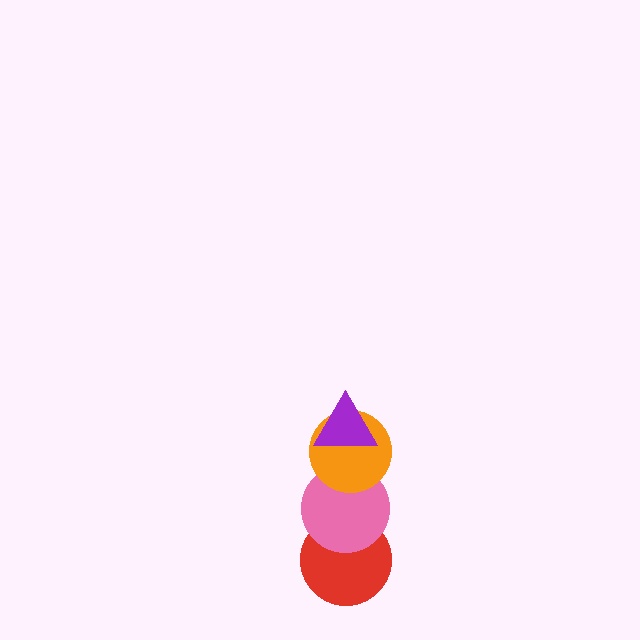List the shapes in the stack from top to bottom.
From top to bottom: the purple triangle, the orange circle, the pink circle, the red circle.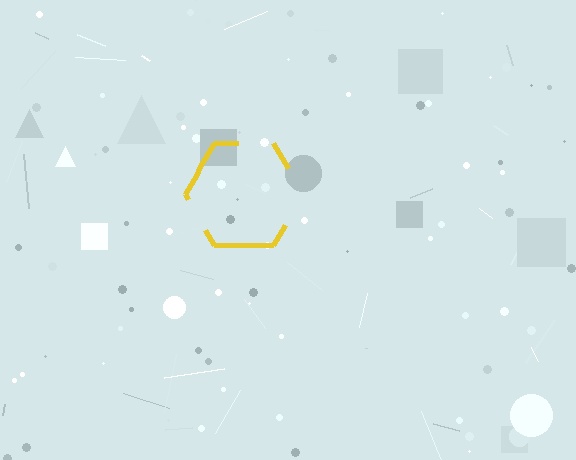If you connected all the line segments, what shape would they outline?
They would outline a hexagon.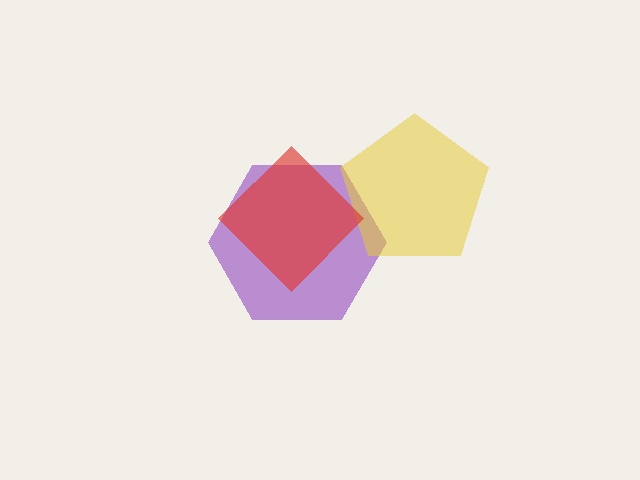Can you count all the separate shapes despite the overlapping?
Yes, there are 3 separate shapes.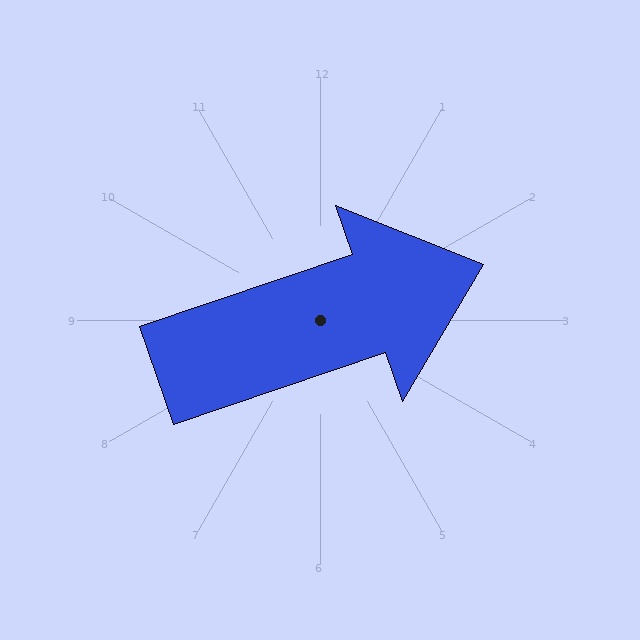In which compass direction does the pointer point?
East.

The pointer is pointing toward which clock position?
Roughly 2 o'clock.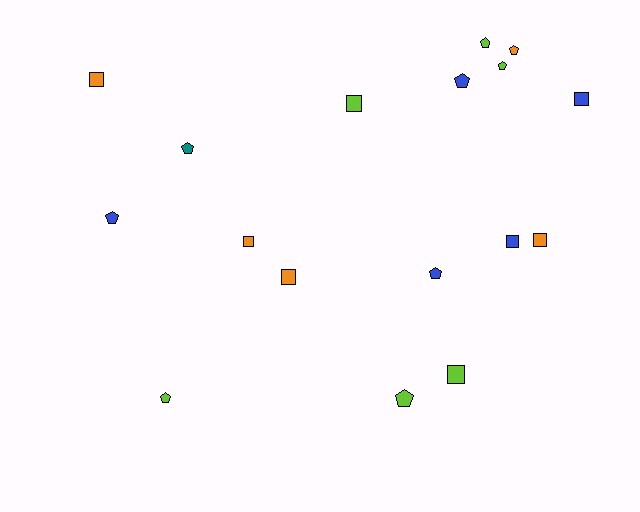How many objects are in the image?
There are 17 objects.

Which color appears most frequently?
Lime, with 6 objects.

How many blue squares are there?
There are 2 blue squares.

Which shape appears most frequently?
Pentagon, with 9 objects.